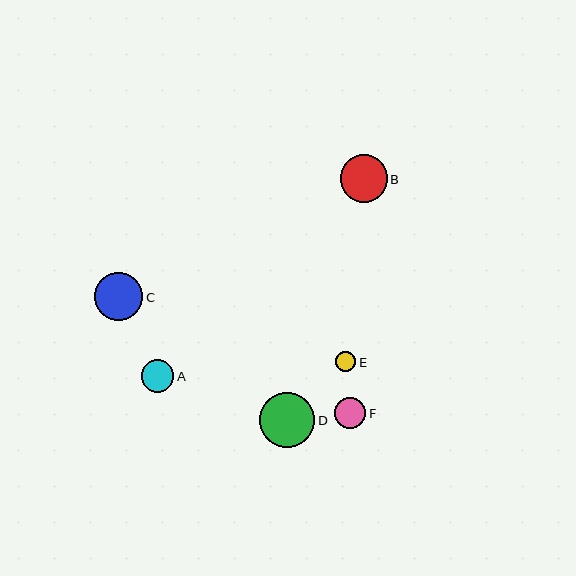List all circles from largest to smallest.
From largest to smallest: D, C, B, A, F, E.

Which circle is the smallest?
Circle E is the smallest with a size of approximately 20 pixels.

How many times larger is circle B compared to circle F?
Circle B is approximately 1.5 times the size of circle F.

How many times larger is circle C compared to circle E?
Circle C is approximately 2.5 times the size of circle E.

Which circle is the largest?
Circle D is the largest with a size of approximately 55 pixels.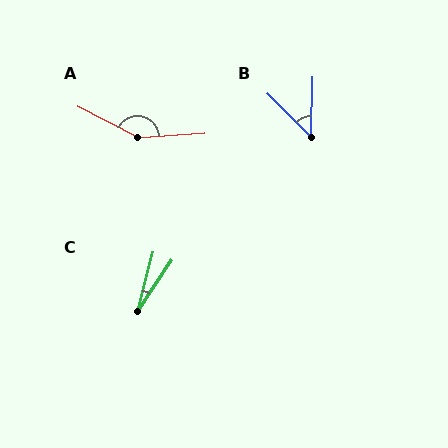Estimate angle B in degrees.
Approximately 47 degrees.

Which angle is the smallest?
C, at approximately 20 degrees.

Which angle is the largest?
A, at approximately 149 degrees.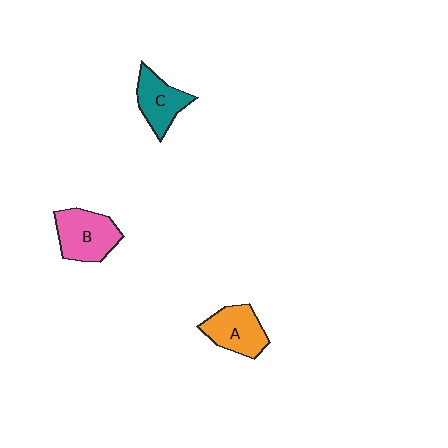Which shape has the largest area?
Shape B (pink).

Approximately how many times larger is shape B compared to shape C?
Approximately 1.3 times.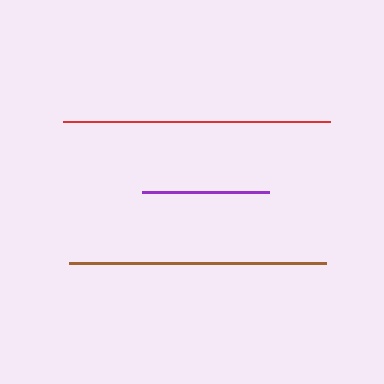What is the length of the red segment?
The red segment is approximately 266 pixels long.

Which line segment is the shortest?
The purple line is the shortest at approximately 127 pixels.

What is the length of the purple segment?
The purple segment is approximately 127 pixels long.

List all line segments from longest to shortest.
From longest to shortest: red, brown, purple.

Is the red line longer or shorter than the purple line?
The red line is longer than the purple line.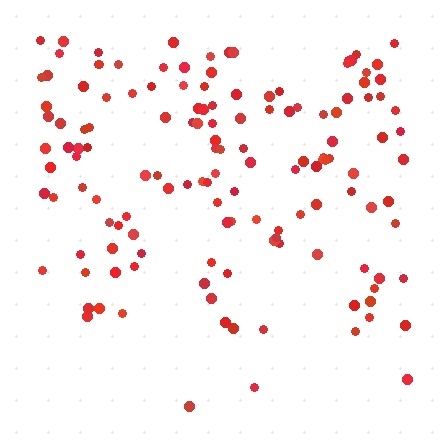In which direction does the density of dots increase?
From bottom to top, with the top side densest.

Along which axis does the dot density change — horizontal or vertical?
Vertical.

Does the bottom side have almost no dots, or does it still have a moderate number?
Still a moderate number, just noticeably fewer than the top.